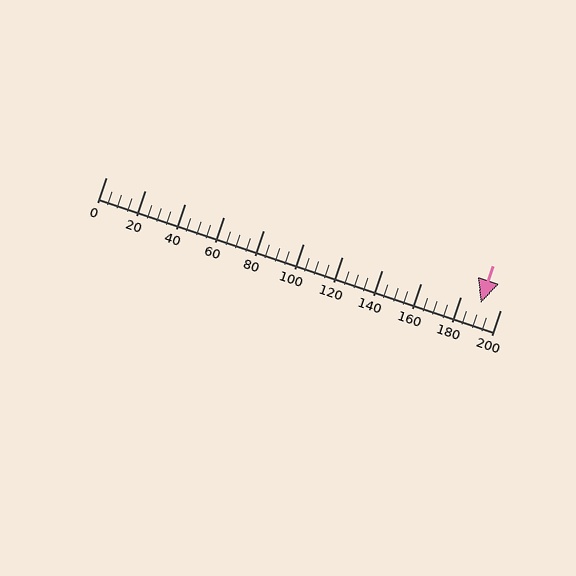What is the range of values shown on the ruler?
The ruler shows values from 0 to 200.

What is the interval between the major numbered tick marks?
The major tick marks are spaced 20 units apart.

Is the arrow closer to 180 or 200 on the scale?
The arrow is closer to 200.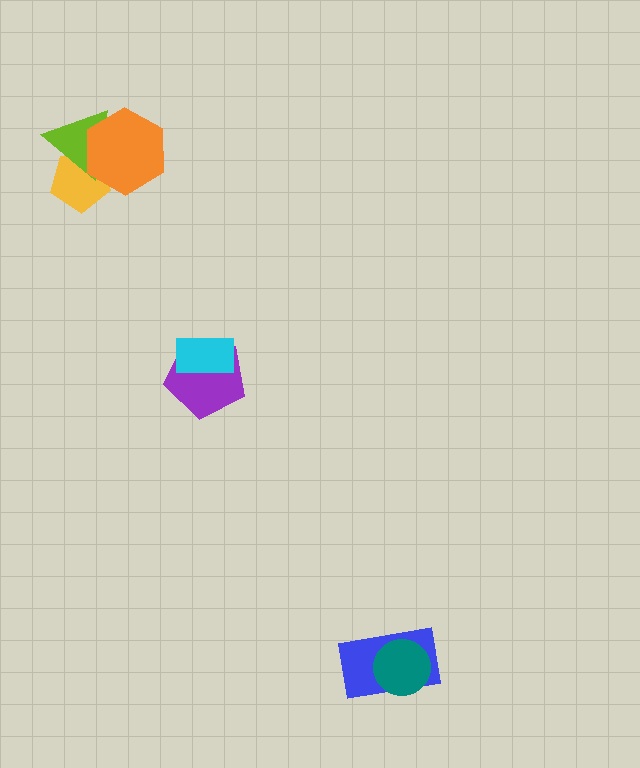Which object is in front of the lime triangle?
The orange hexagon is in front of the lime triangle.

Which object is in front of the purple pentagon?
The cyan rectangle is in front of the purple pentagon.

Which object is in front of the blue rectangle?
The teal circle is in front of the blue rectangle.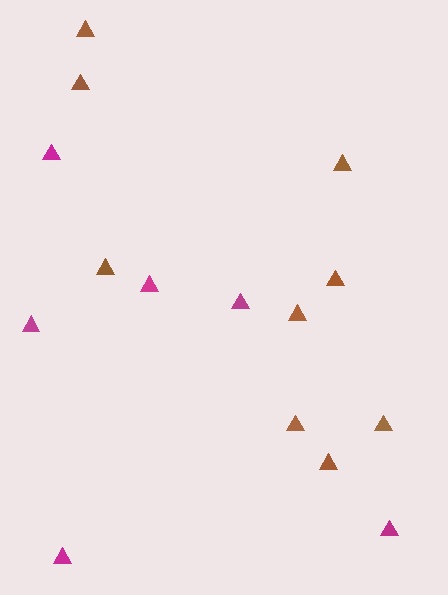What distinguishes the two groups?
There are 2 groups: one group of brown triangles (9) and one group of magenta triangles (6).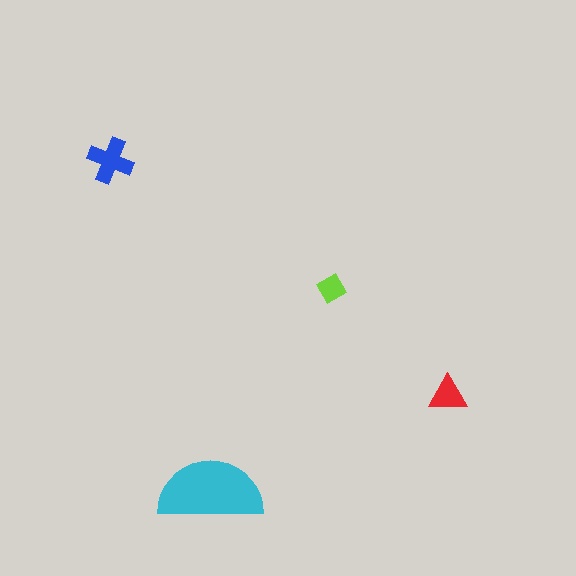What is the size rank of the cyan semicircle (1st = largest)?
1st.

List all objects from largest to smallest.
The cyan semicircle, the blue cross, the red triangle, the lime diamond.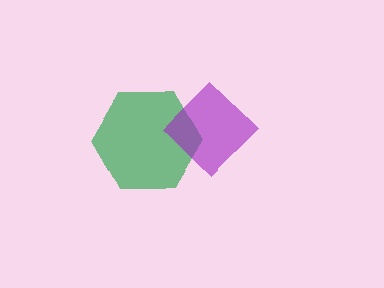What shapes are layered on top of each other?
The layered shapes are: a green hexagon, a purple diamond.